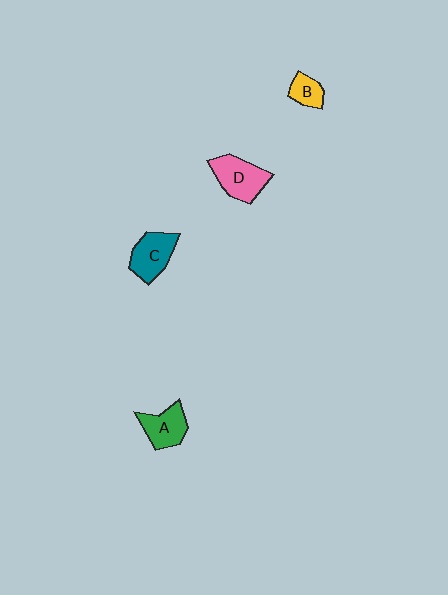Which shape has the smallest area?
Shape B (yellow).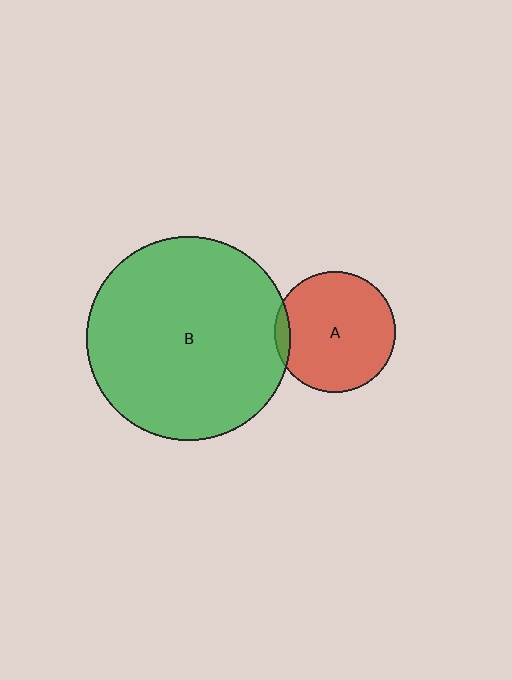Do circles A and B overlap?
Yes.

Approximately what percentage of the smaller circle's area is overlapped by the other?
Approximately 5%.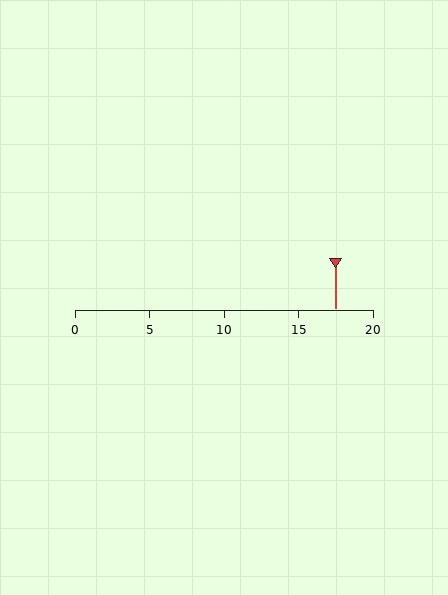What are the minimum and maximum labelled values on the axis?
The axis runs from 0 to 20.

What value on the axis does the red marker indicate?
The marker indicates approximately 17.5.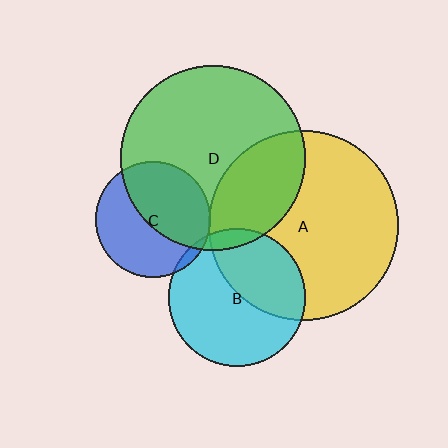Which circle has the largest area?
Circle A (yellow).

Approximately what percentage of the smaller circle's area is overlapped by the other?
Approximately 50%.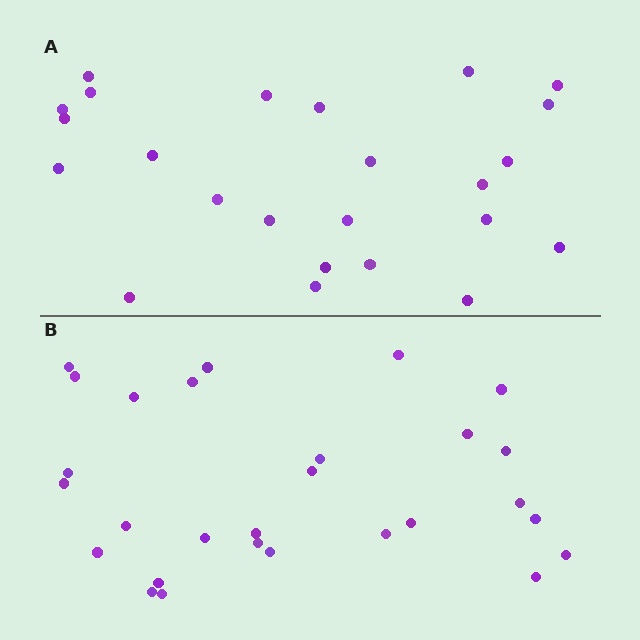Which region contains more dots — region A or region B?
Region B (the bottom region) has more dots.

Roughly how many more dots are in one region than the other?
Region B has about 4 more dots than region A.